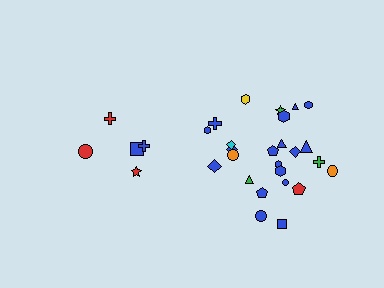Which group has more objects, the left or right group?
The right group.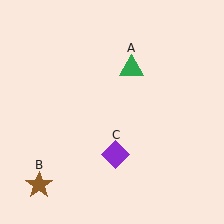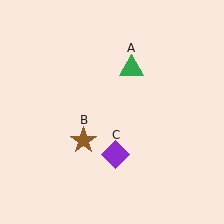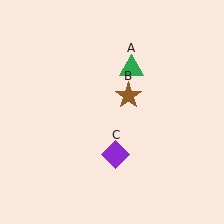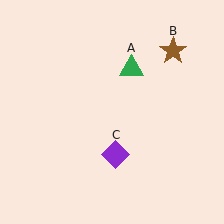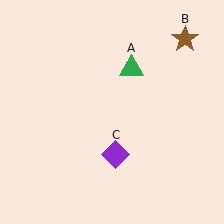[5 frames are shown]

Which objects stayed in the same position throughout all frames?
Green triangle (object A) and purple diamond (object C) remained stationary.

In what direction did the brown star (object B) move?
The brown star (object B) moved up and to the right.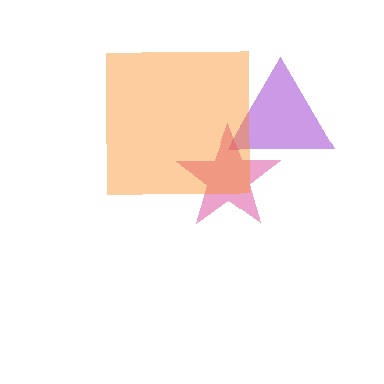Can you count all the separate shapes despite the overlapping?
Yes, there are 3 separate shapes.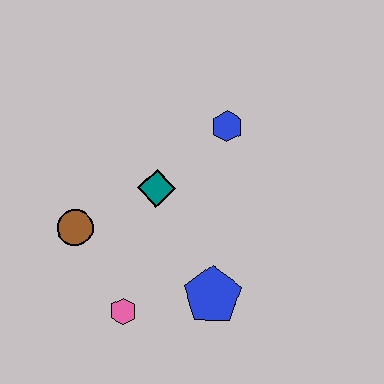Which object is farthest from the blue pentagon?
The blue hexagon is farthest from the blue pentagon.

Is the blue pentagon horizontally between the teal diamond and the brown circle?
No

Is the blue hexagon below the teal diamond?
No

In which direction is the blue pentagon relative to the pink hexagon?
The blue pentagon is to the right of the pink hexagon.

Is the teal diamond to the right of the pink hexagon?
Yes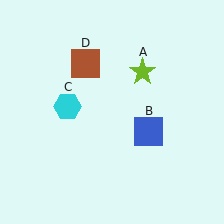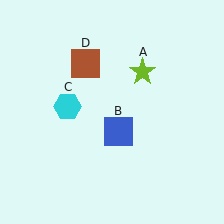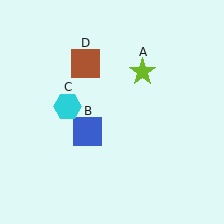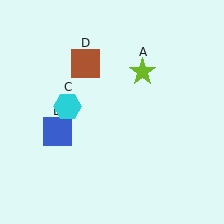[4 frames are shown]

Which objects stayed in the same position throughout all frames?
Lime star (object A) and cyan hexagon (object C) and brown square (object D) remained stationary.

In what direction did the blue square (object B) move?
The blue square (object B) moved left.